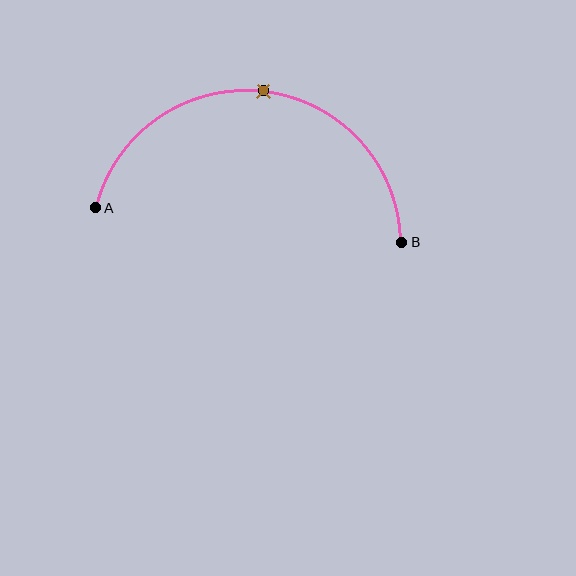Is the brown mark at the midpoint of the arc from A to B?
Yes. The brown mark lies on the arc at equal arc-length from both A and B — it is the arc midpoint.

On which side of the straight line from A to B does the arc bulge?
The arc bulges above the straight line connecting A and B.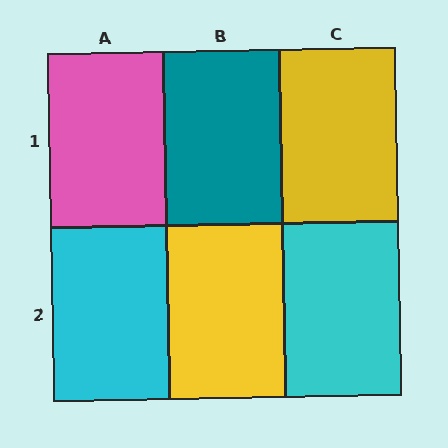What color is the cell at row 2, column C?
Cyan.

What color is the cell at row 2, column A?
Cyan.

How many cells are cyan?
2 cells are cyan.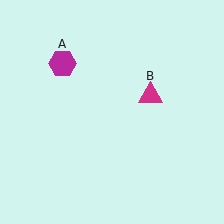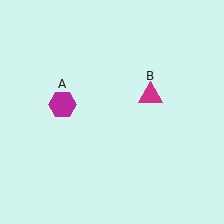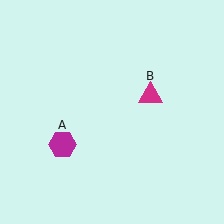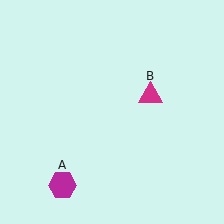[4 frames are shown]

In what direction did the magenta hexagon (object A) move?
The magenta hexagon (object A) moved down.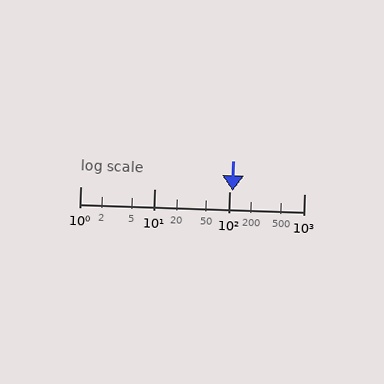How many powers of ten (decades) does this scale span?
The scale spans 3 decades, from 1 to 1000.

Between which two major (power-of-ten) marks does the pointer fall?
The pointer is between 100 and 1000.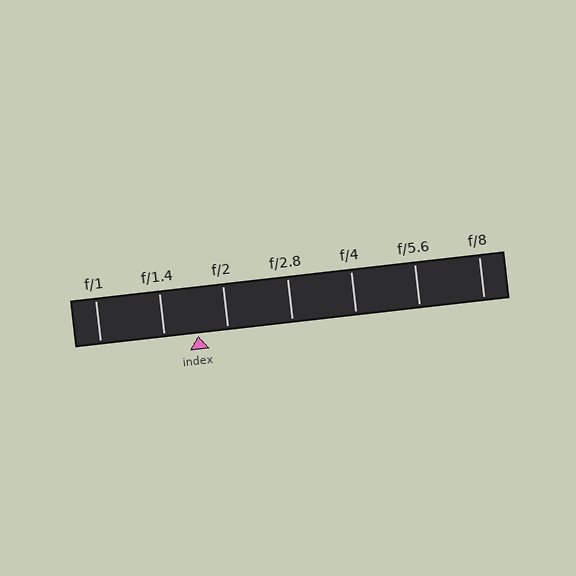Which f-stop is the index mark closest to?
The index mark is closest to f/2.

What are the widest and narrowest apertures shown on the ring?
The widest aperture shown is f/1 and the narrowest is f/8.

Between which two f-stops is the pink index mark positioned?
The index mark is between f/1.4 and f/2.